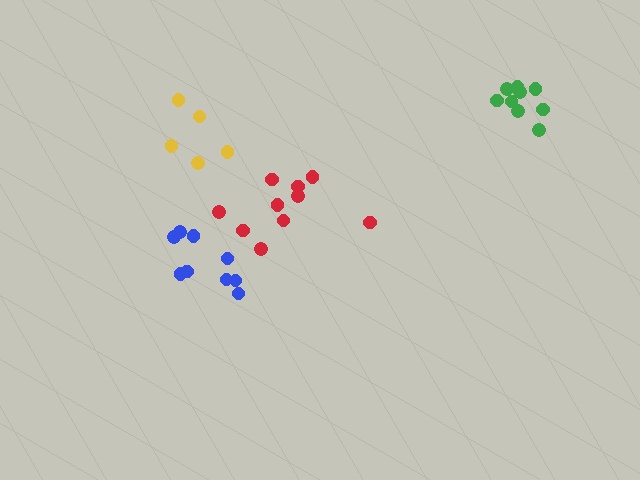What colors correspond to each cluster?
The clusters are colored: red, green, blue, yellow.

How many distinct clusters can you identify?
There are 4 distinct clusters.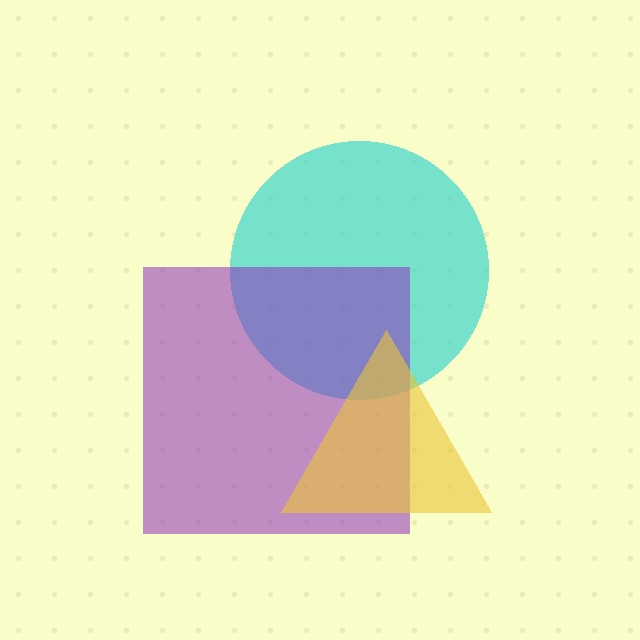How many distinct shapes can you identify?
There are 3 distinct shapes: a cyan circle, a purple square, a yellow triangle.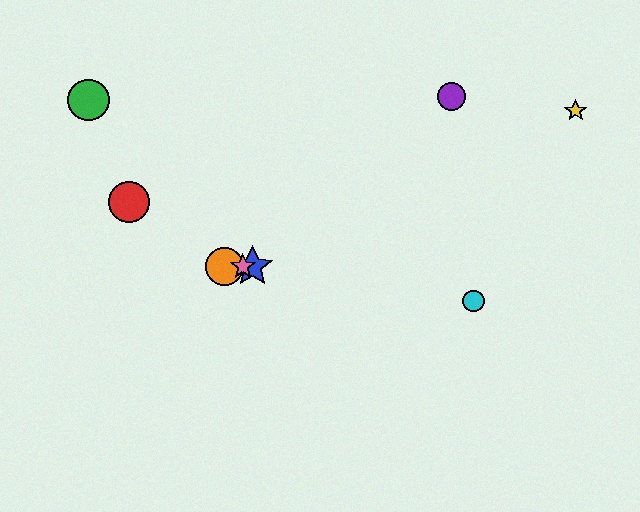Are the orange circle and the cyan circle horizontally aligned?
No, the orange circle is at y≈267 and the cyan circle is at y≈301.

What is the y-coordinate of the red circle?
The red circle is at y≈202.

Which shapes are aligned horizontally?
The blue star, the orange circle, the pink star are aligned horizontally.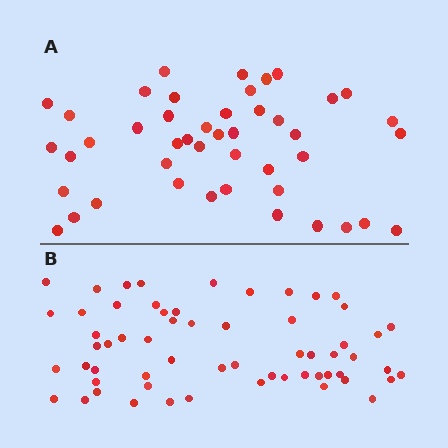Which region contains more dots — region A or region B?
Region B (the bottom region) has more dots.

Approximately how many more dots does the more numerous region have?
Region B has approximately 15 more dots than region A.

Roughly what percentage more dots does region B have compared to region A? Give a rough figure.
About 35% more.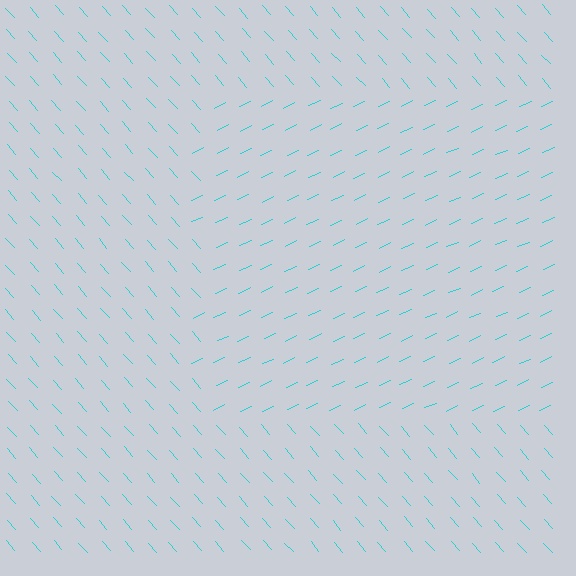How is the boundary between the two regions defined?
The boundary is defined purely by a change in line orientation (approximately 73 degrees difference). All lines are the same color and thickness.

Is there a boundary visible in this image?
Yes, there is a texture boundary formed by a change in line orientation.